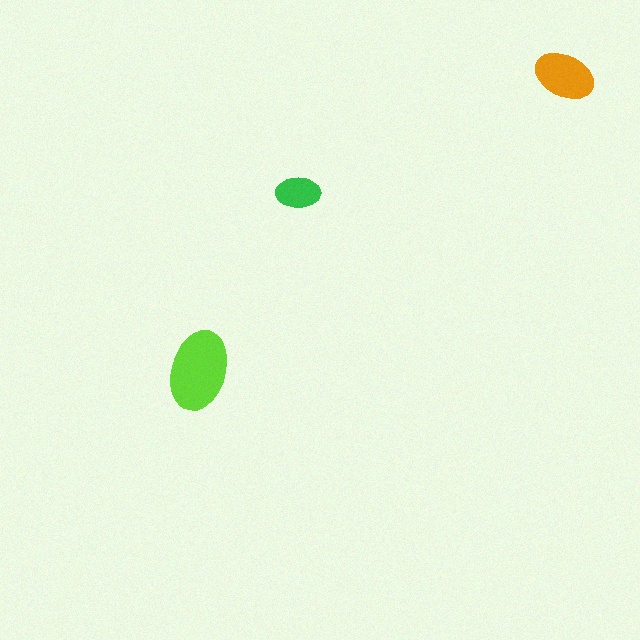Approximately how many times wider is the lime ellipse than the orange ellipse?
About 1.5 times wider.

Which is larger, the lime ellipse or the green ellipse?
The lime one.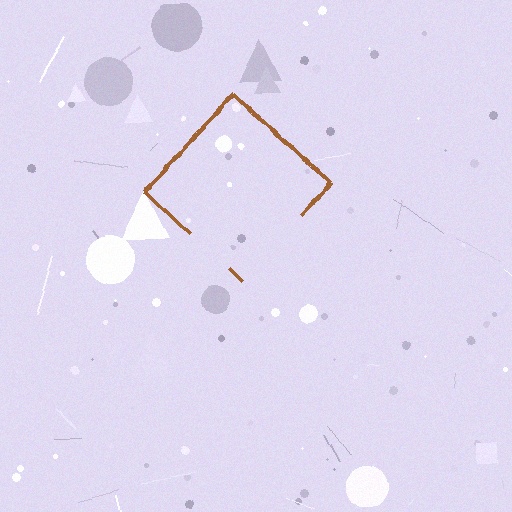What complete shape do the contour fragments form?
The contour fragments form a diamond.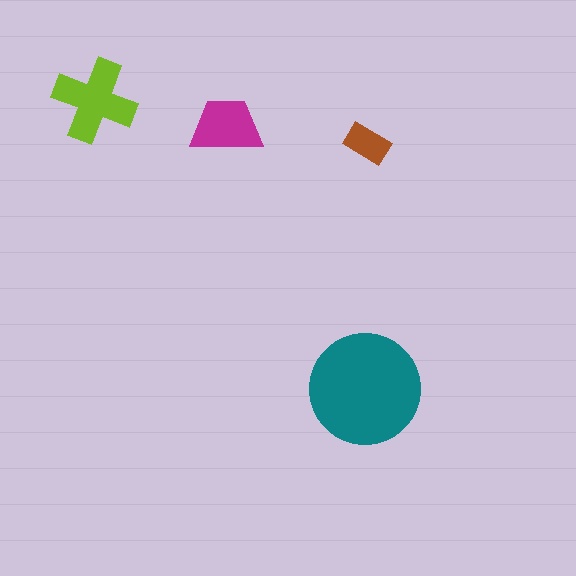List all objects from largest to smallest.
The teal circle, the lime cross, the magenta trapezoid, the brown rectangle.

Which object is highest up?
The lime cross is topmost.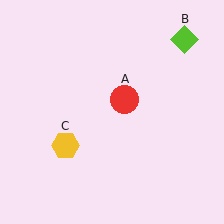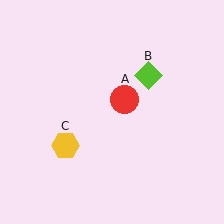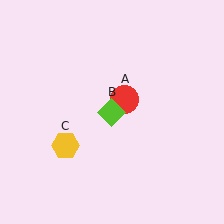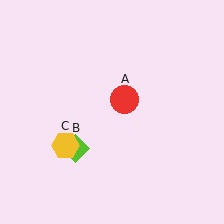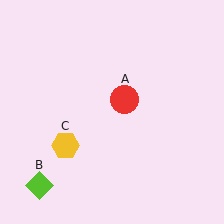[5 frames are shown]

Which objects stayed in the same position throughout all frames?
Red circle (object A) and yellow hexagon (object C) remained stationary.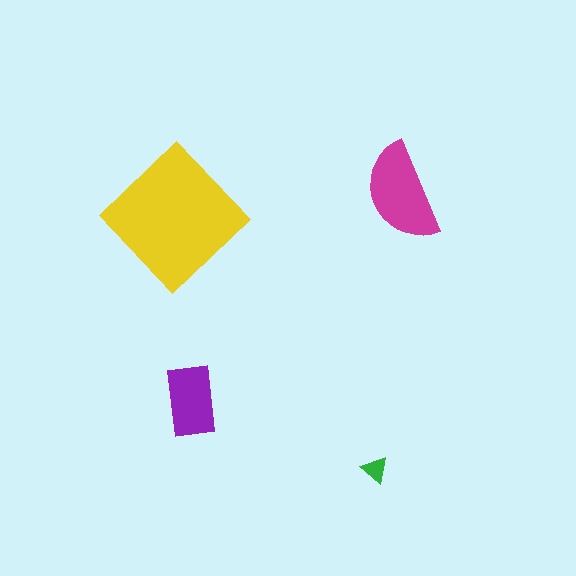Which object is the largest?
The yellow diamond.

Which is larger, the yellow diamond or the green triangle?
The yellow diamond.